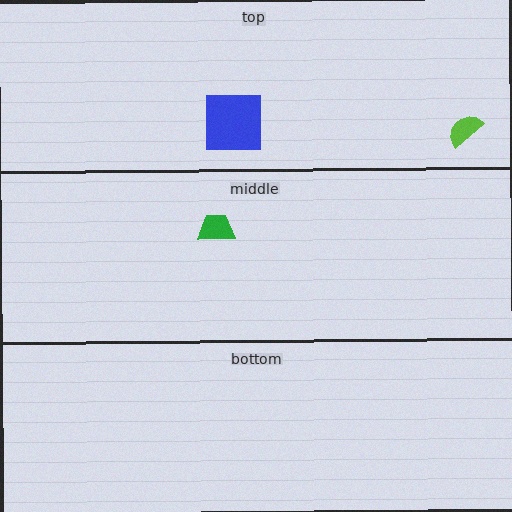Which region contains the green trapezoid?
The middle region.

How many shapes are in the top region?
2.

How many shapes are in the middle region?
1.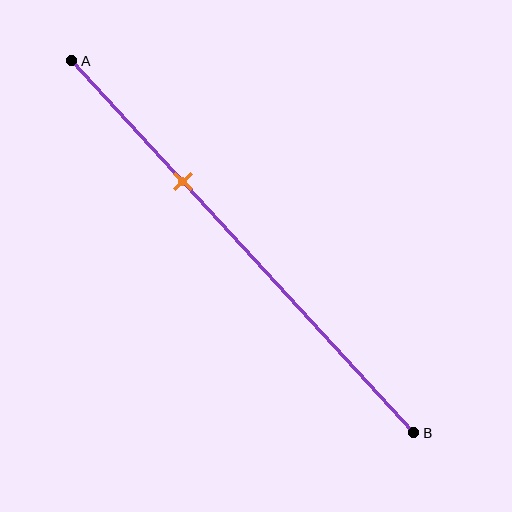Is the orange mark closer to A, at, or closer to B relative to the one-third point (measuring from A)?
The orange mark is approximately at the one-third point of segment AB.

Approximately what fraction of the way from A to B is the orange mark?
The orange mark is approximately 30% of the way from A to B.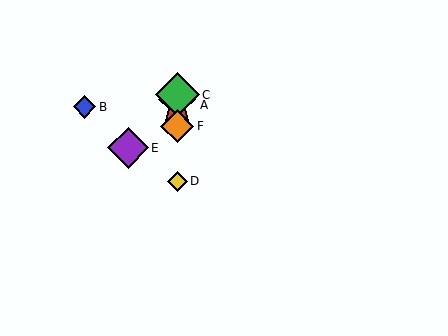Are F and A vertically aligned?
Yes, both are at x≈177.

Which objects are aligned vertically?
Objects A, C, D, F are aligned vertically.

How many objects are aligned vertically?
4 objects (A, C, D, F) are aligned vertically.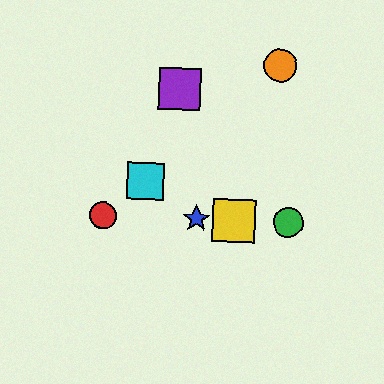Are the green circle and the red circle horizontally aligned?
Yes, both are at y≈223.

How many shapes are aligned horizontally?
4 shapes (the red circle, the blue star, the green circle, the yellow square) are aligned horizontally.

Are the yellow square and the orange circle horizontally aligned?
No, the yellow square is at y≈220 and the orange circle is at y≈65.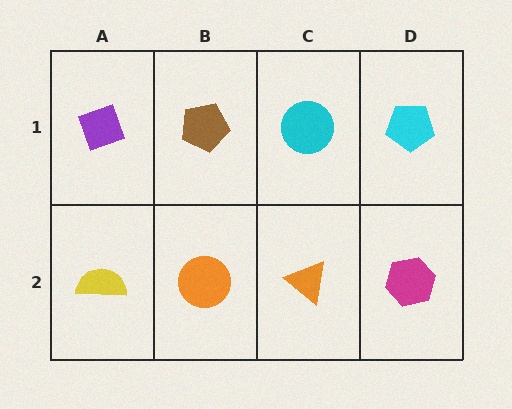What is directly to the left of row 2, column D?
An orange triangle.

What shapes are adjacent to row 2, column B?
A brown pentagon (row 1, column B), a yellow semicircle (row 2, column A), an orange triangle (row 2, column C).